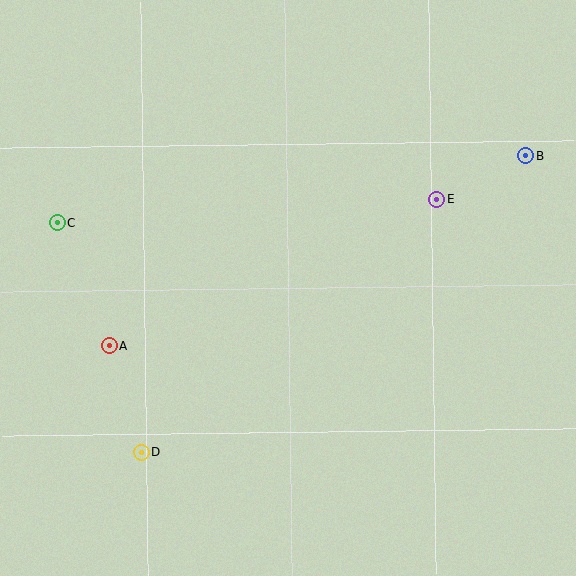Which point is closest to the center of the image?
Point E at (437, 199) is closest to the center.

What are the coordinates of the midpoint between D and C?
The midpoint between D and C is at (99, 337).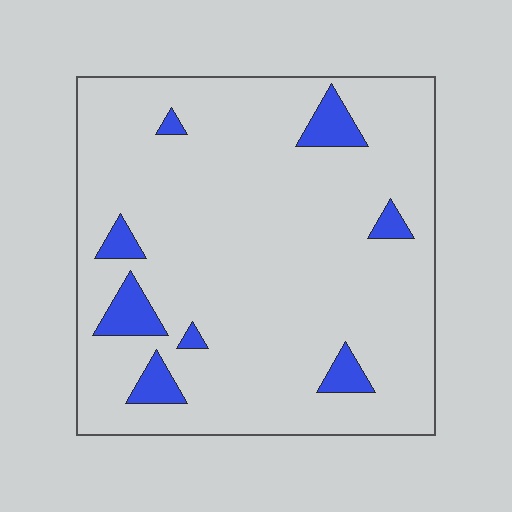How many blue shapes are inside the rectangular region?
8.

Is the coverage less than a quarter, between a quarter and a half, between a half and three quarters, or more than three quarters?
Less than a quarter.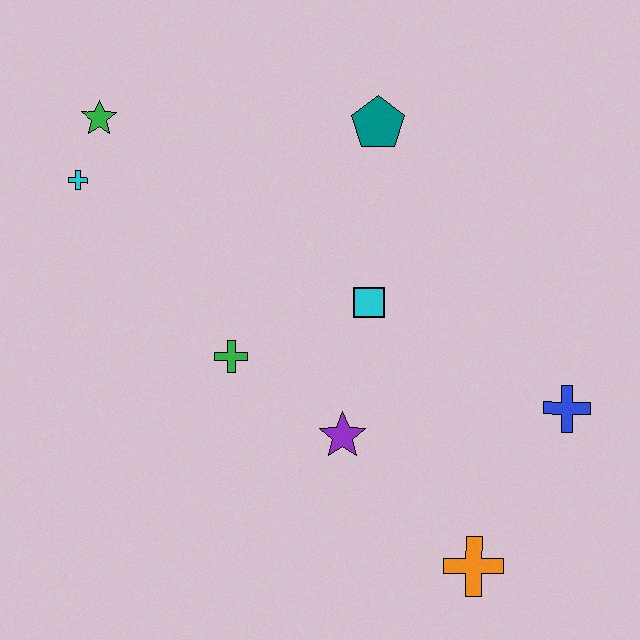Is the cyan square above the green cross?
Yes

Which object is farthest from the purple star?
The green star is farthest from the purple star.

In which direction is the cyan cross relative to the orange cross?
The cyan cross is to the left of the orange cross.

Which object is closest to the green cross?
The purple star is closest to the green cross.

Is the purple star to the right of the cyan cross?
Yes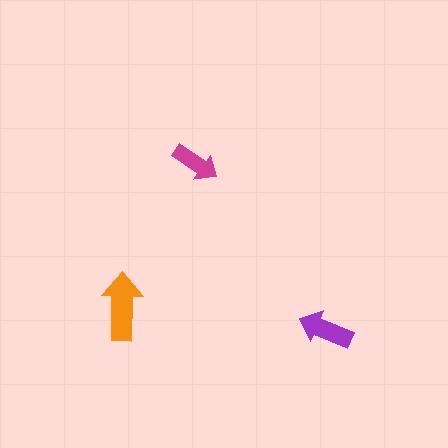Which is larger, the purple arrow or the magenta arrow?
The purple one.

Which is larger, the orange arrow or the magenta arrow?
The orange one.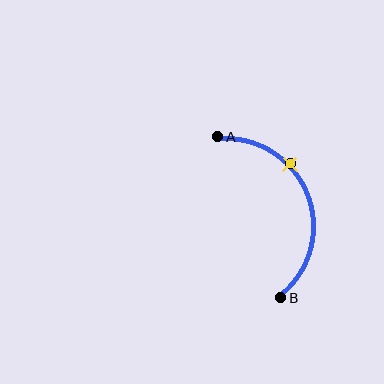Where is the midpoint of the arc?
The arc midpoint is the point on the curve farthest from the straight line joining A and B. It sits to the right of that line.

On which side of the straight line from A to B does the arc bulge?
The arc bulges to the right of the straight line connecting A and B.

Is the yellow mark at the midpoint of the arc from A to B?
No. The yellow mark lies on the arc but is closer to endpoint A. The arc midpoint would be at the point on the curve equidistant along the arc from both A and B.